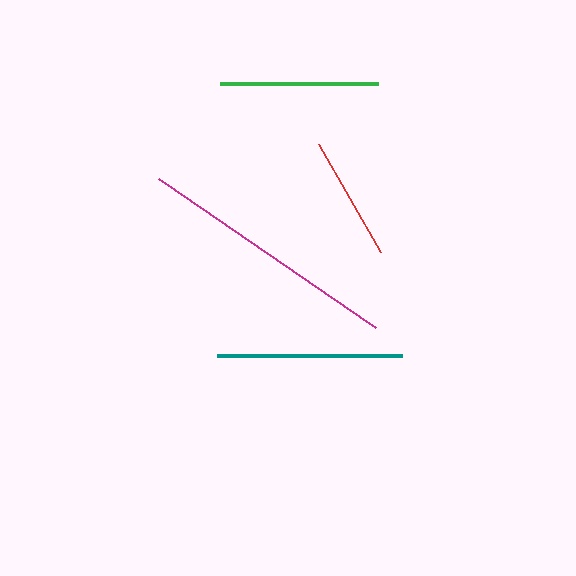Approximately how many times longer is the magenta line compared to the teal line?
The magenta line is approximately 1.4 times the length of the teal line.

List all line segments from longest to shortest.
From longest to shortest: magenta, teal, green, red.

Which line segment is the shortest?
The red line is the shortest at approximately 125 pixels.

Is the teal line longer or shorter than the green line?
The teal line is longer than the green line.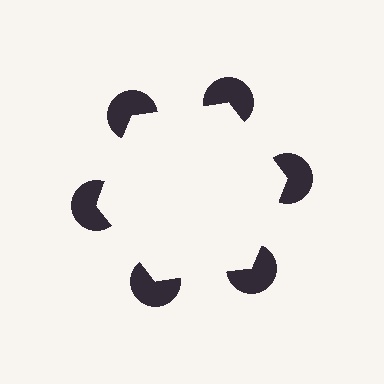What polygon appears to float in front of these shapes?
An illusory hexagon — its edges are inferred from the aligned wedge cuts in the pac-man discs, not physically drawn.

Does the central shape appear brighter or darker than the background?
It typically appears slightly brighter than the background, even though no actual brightness change is drawn.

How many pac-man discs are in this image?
There are 6 — one at each vertex of the illusory hexagon.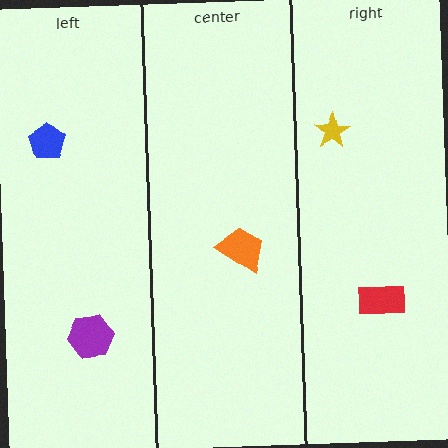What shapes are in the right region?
The red rectangle, the yellow star.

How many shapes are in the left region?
2.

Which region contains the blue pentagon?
The left region.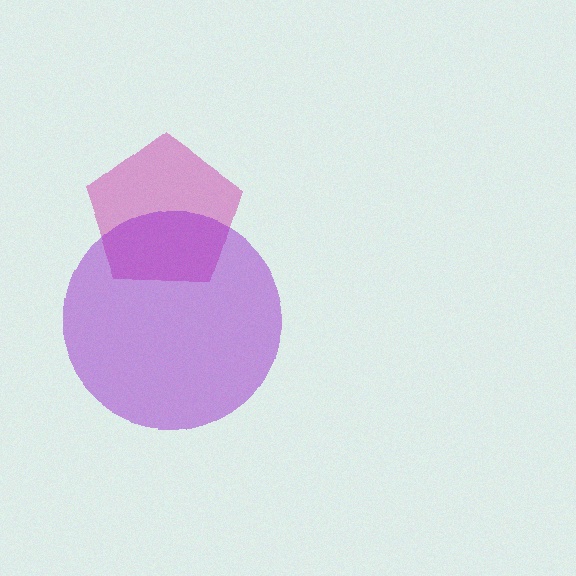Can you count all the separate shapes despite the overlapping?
Yes, there are 2 separate shapes.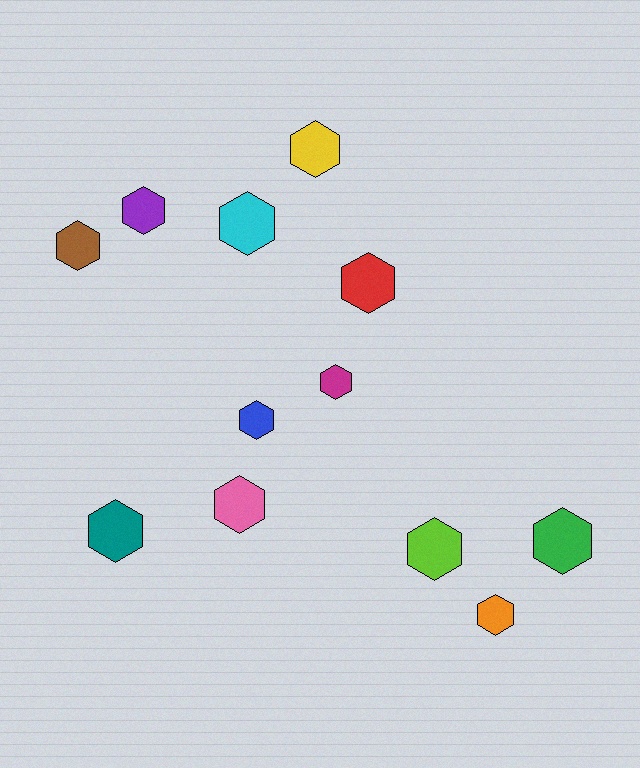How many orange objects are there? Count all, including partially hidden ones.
There is 1 orange object.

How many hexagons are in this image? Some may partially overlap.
There are 12 hexagons.